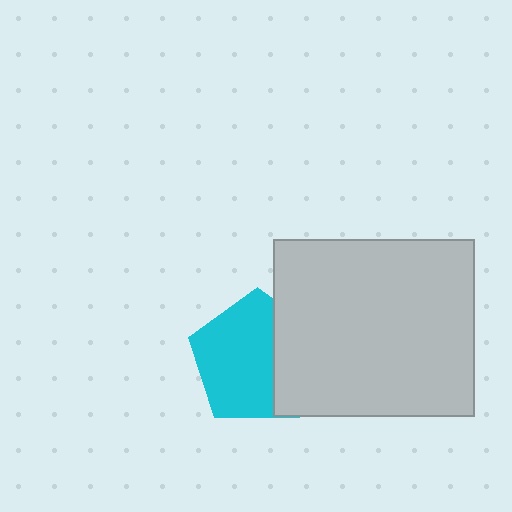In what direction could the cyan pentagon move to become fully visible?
The cyan pentagon could move left. That would shift it out from behind the light gray rectangle entirely.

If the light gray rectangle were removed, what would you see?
You would see the complete cyan pentagon.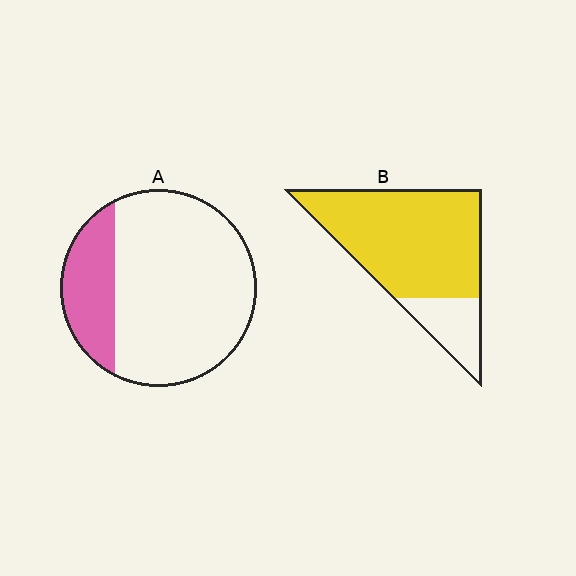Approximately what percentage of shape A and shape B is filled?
A is approximately 25% and B is approximately 80%.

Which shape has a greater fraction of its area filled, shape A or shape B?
Shape B.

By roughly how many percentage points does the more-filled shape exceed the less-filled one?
By roughly 55 percentage points (B over A).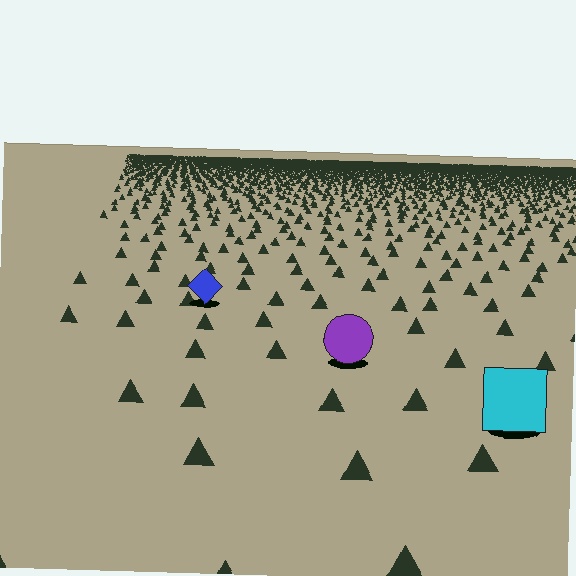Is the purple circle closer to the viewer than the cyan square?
No. The cyan square is closer — you can tell from the texture gradient: the ground texture is coarser near it.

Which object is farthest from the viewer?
The blue diamond is farthest from the viewer. It appears smaller and the ground texture around it is denser.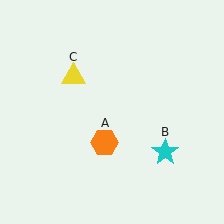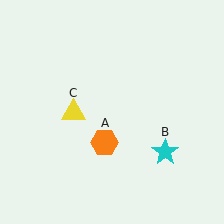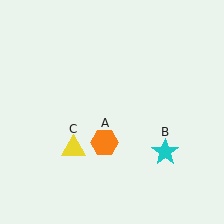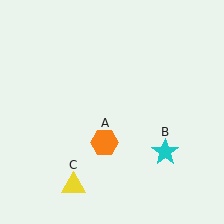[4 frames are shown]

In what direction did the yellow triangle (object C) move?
The yellow triangle (object C) moved down.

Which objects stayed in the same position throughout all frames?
Orange hexagon (object A) and cyan star (object B) remained stationary.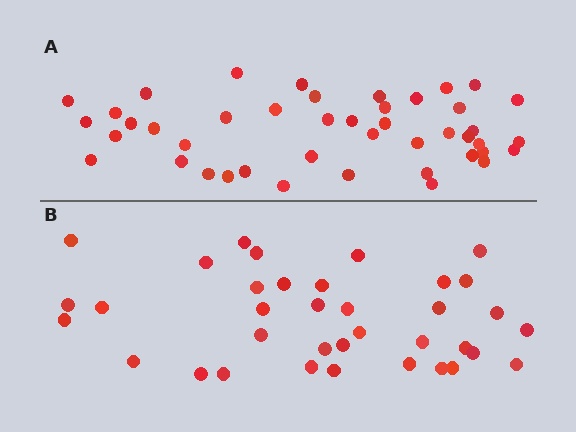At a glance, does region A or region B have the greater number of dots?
Region A (the top region) has more dots.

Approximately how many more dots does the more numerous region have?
Region A has roughly 8 or so more dots than region B.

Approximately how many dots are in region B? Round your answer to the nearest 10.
About 40 dots. (The exact count is 36, which rounds to 40.)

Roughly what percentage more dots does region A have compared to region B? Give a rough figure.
About 20% more.